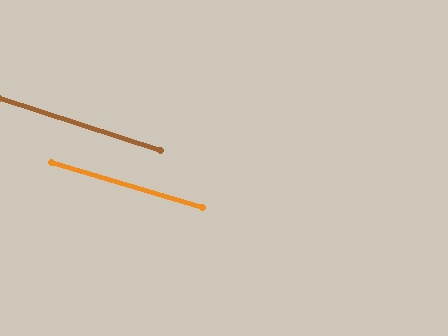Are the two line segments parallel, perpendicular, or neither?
Parallel — their directions differ by only 1.0°.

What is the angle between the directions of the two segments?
Approximately 1 degree.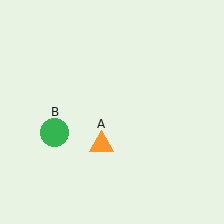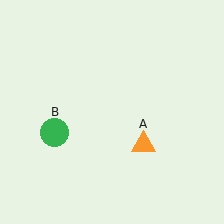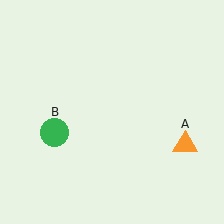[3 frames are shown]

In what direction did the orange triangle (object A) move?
The orange triangle (object A) moved right.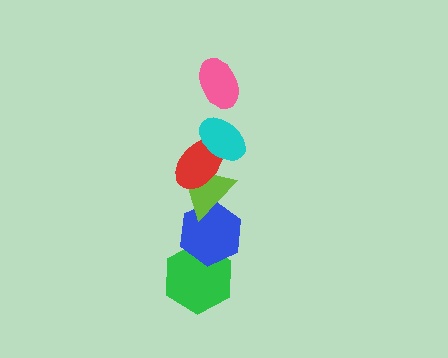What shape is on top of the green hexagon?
The blue hexagon is on top of the green hexagon.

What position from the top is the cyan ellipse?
The cyan ellipse is 2nd from the top.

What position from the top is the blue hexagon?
The blue hexagon is 5th from the top.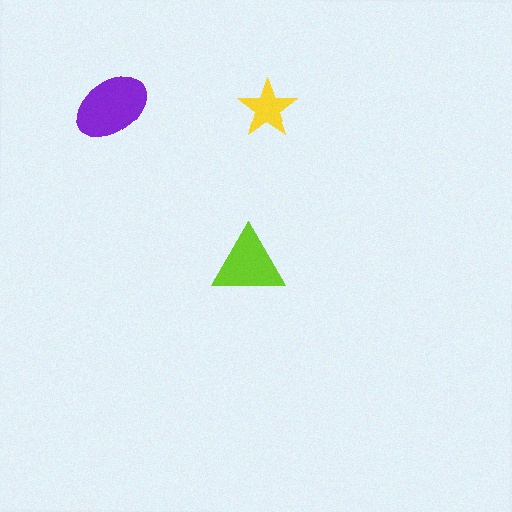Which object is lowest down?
The lime triangle is bottommost.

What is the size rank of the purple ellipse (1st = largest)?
1st.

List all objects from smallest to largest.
The yellow star, the lime triangle, the purple ellipse.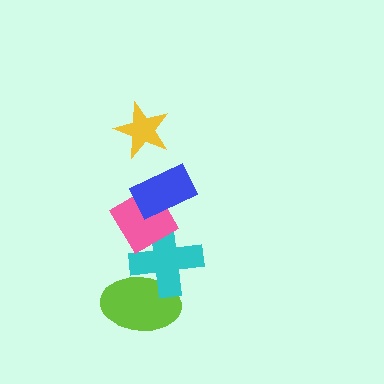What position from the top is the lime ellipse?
The lime ellipse is 5th from the top.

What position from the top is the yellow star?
The yellow star is 1st from the top.